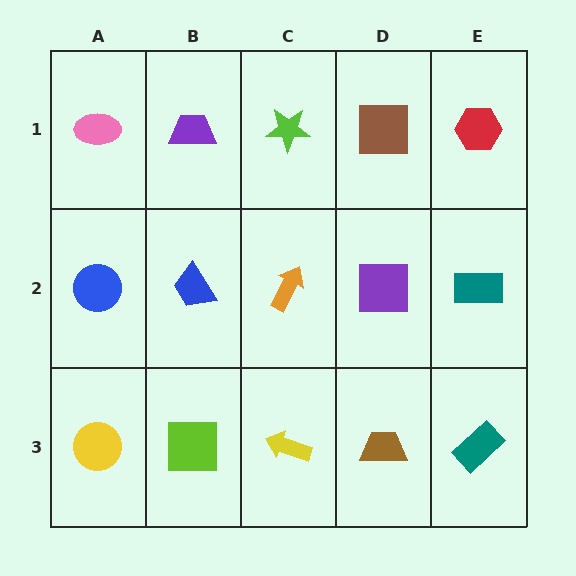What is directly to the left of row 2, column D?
An orange arrow.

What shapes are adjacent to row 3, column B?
A blue trapezoid (row 2, column B), a yellow circle (row 3, column A), a yellow arrow (row 3, column C).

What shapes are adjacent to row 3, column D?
A purple square (row 2, column D), a yellow arrow (row 3, column C), a teal rectangle (row 3, column E).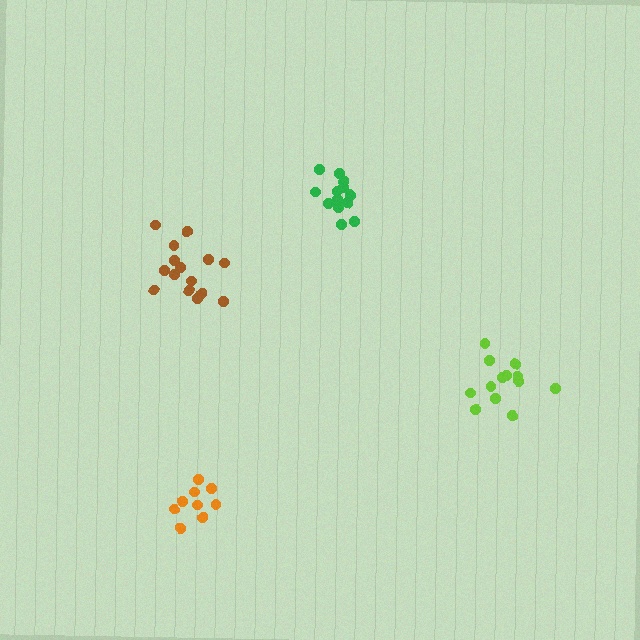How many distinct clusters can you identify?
There are 4 distinct clusters.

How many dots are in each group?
Group 1: 15 dots, Group 2: 9 dots, Group 3: 14 dots, Group 4: 13 dots (51 total).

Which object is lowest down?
The orange cluster is bottommost.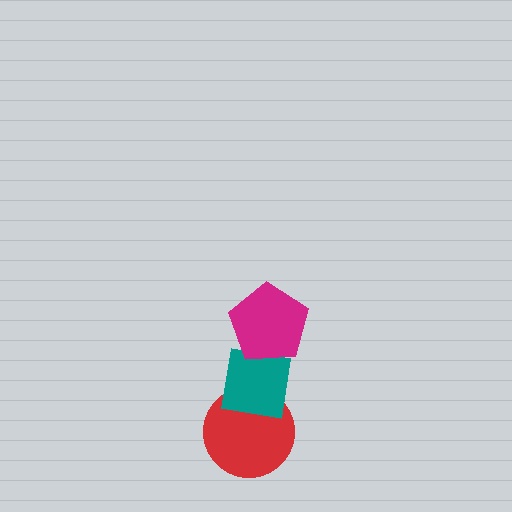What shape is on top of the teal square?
The magenta pentagon is on top of the teal square.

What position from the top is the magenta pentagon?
The magenta pentagon is 1st from the top.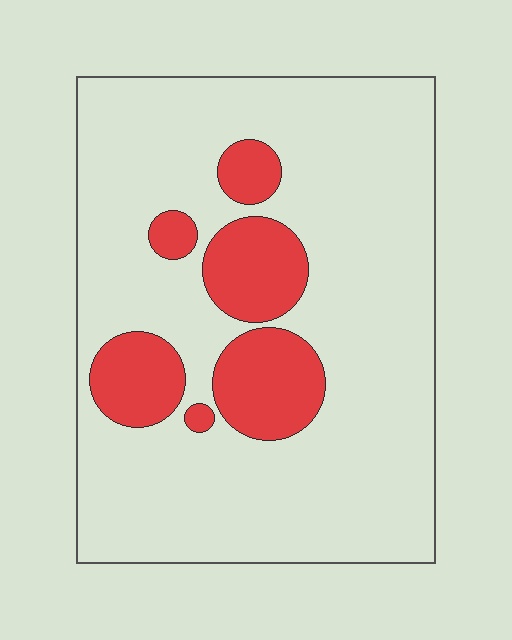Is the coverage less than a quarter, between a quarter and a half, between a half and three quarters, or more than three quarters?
Less than a quarter.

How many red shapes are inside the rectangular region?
6.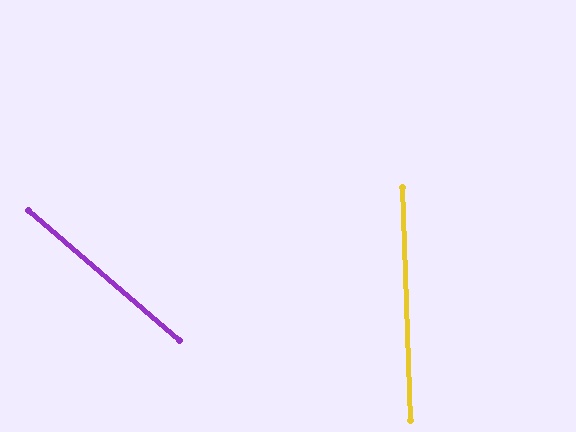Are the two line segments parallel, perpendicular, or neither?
Neither parallel nor perpendicular — they differ by about 47°.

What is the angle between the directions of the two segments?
Approximately 47 degrees.